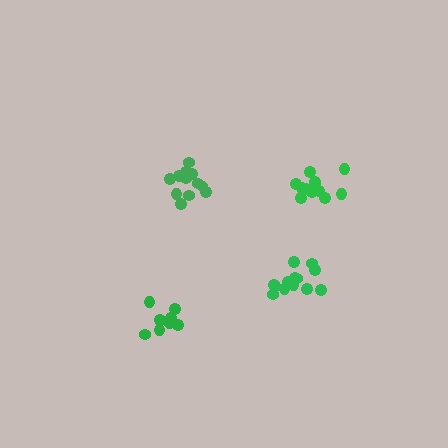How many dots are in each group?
Group 1: 13 dots, Group 2: 12 dots, Group 3: 12 dots, Group 4: 8 dots (45 total).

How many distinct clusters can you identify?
There are 4 distinct clusters.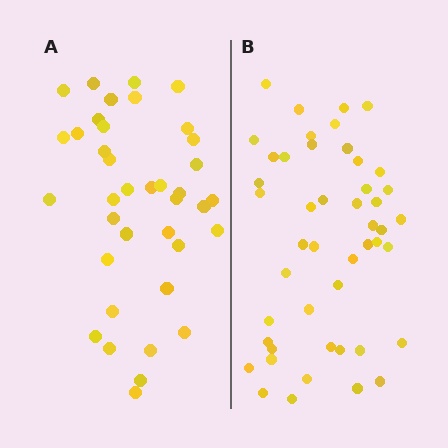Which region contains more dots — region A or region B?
Region B (the right region) has more dots.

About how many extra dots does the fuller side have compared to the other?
Region B has roughly 8 or so more dots than region A.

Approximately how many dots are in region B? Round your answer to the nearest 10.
About 50 dots. (The exact count is 47, which rounds to 50.)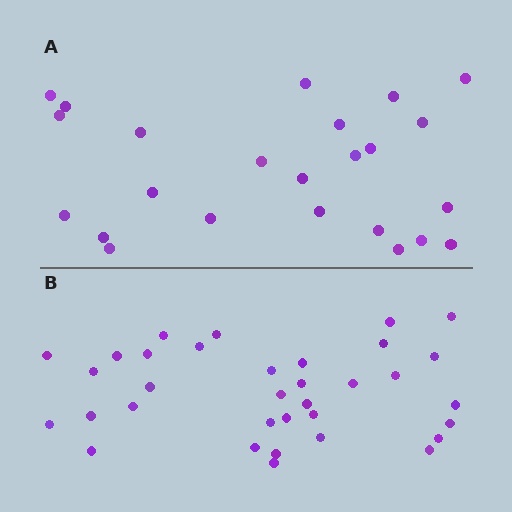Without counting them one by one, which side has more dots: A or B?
Region B (the bottom region) has more dots.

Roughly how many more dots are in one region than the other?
Region B has roughly 10 or so more dots than region A.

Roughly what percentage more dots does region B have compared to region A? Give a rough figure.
About 40% more.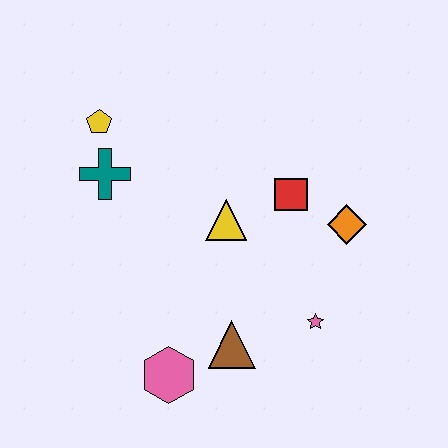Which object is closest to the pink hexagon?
The brown triangle is closest to the pink hexagon.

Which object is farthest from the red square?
The pink hexagon is farthest from the red square.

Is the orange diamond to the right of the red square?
Yes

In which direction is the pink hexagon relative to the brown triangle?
The pink hexagon is to the left of the brown triangle.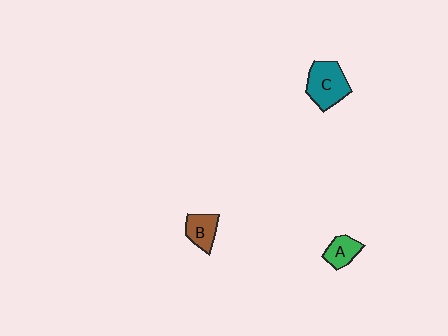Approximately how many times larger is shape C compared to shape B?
Approximately 1.6 times.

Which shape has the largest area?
Shape C (teal).